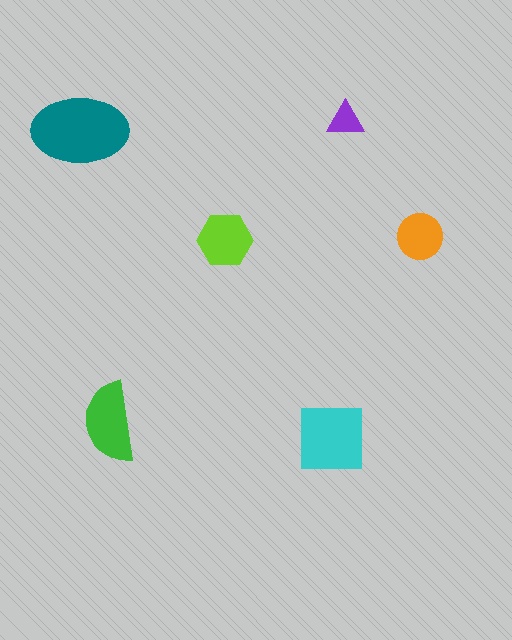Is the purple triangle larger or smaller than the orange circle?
Smaller.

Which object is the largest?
The teal ellipse.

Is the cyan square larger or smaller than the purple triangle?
Larger.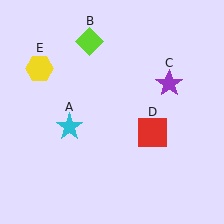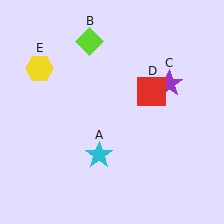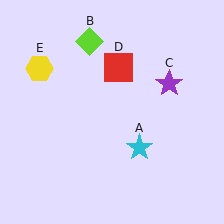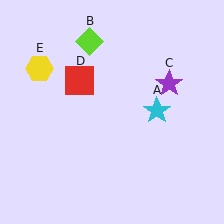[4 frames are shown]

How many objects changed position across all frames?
2 objects changed position: cyan star (object A), red square (object D).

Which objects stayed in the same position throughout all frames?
Lime diamond (object B) and purple star (object C) and yellow hexagon (object E) remained stationary.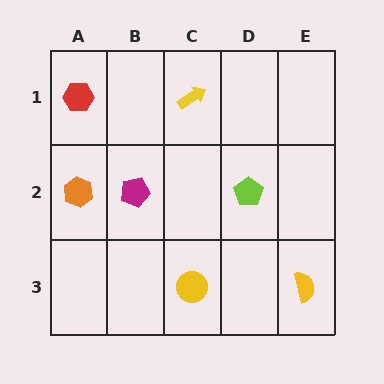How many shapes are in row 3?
2 shapes.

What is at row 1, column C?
A yellow arrow.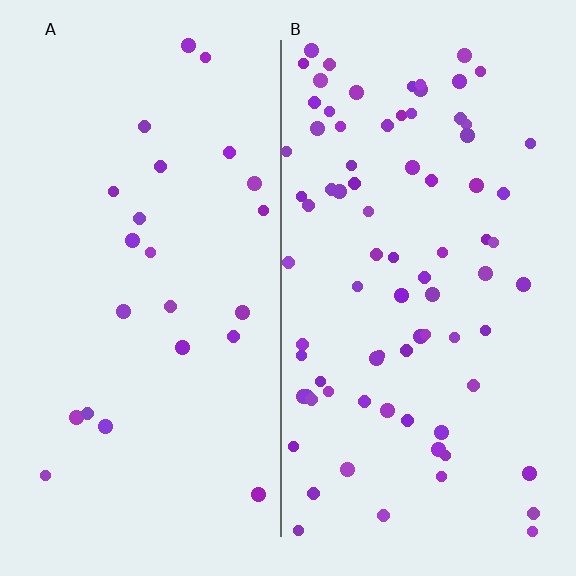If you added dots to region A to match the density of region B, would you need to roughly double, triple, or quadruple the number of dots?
Approximately triple.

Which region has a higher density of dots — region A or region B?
B (the right).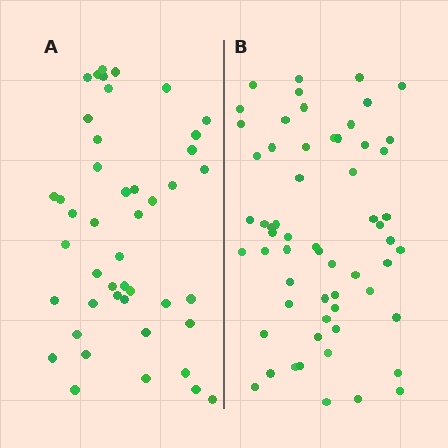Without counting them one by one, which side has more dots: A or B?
Region B (the right region) has more dots.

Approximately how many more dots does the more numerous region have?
Region B has approximately 15 more dots than region A.